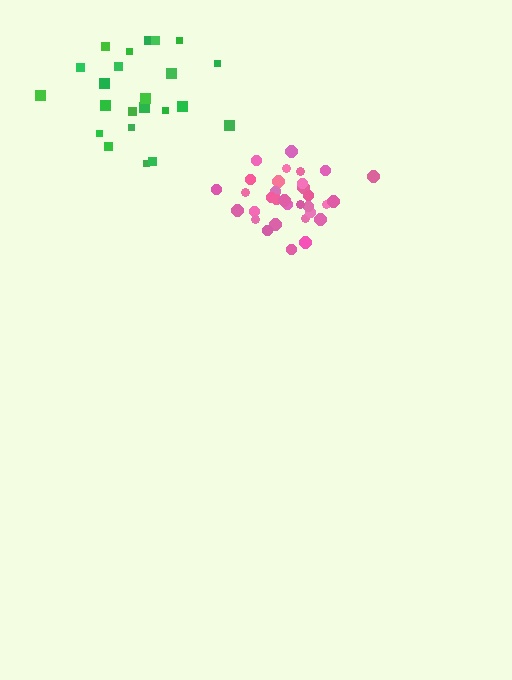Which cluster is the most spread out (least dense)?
Green.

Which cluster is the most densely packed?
Pink.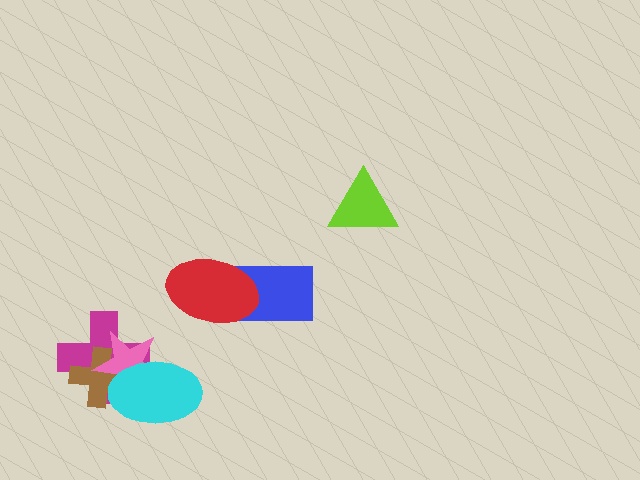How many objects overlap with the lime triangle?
0 objects overlap with the lime triangle.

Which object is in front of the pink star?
The cyan ellipse is in front of the pink star.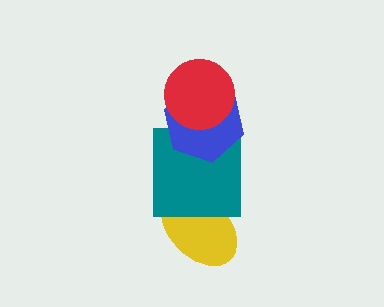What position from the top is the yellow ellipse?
The yellow ellipse is 4th from the top.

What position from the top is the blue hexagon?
The blue hexagon is 2nd from the top.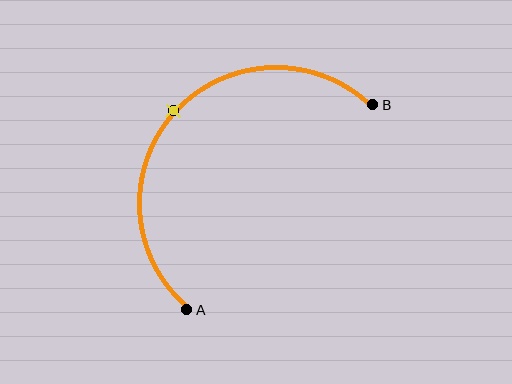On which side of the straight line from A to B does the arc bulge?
The arc bulges above and to the left of the straight line connecting A and B.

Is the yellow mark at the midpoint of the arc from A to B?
Yes. The yellow mark lies on the arc at equal arc-length from both A and B — it is the arc midpoint.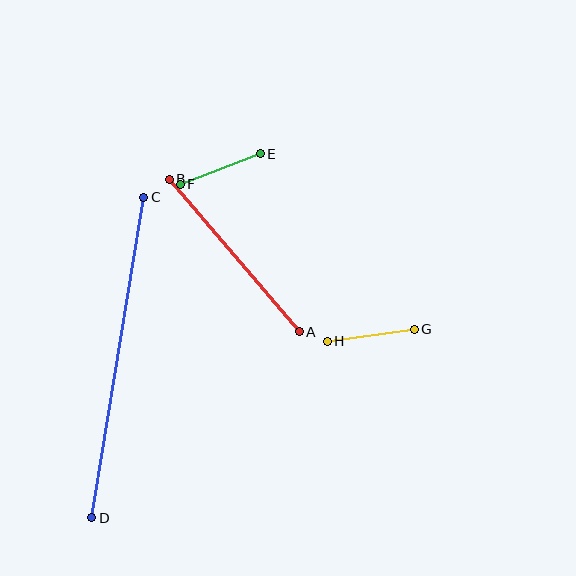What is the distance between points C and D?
The distance is approximately 325 pixels.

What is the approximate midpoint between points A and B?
The midpoint is at approximately (234, 255) pixels.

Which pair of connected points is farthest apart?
Points C and D are farthest apart.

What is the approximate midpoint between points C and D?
The midpoint is at approximately (118, 358) pixels.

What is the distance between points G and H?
The distance is approximately 88 pixels.